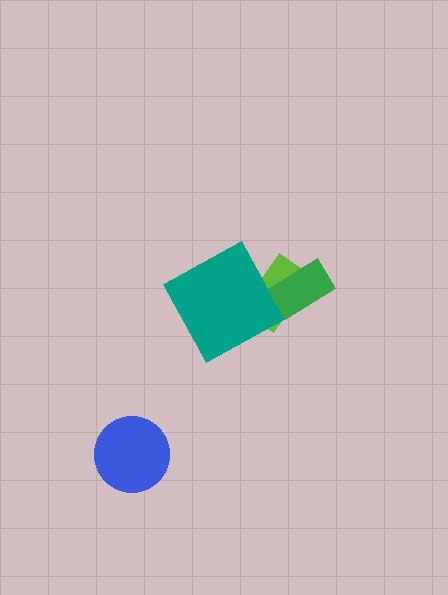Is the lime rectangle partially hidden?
Yes, it is partially covered by another shape.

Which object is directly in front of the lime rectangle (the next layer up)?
The teal square is directly in front of the lime rectangle.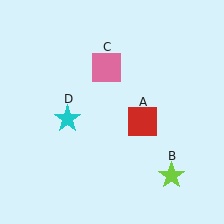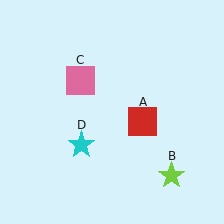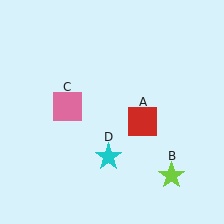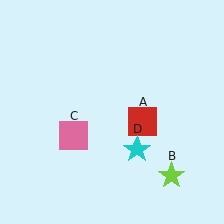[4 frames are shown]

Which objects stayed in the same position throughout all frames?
Red square (object A) and lime star (object B) remained stationary.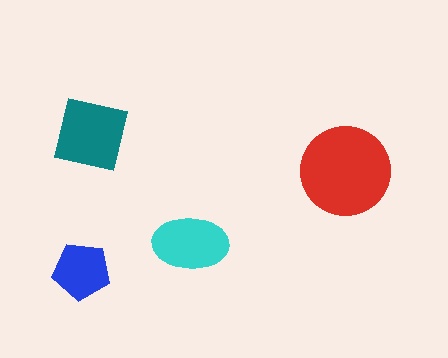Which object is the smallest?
The blue pentagon.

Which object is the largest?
The red circle.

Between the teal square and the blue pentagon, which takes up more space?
The teal square.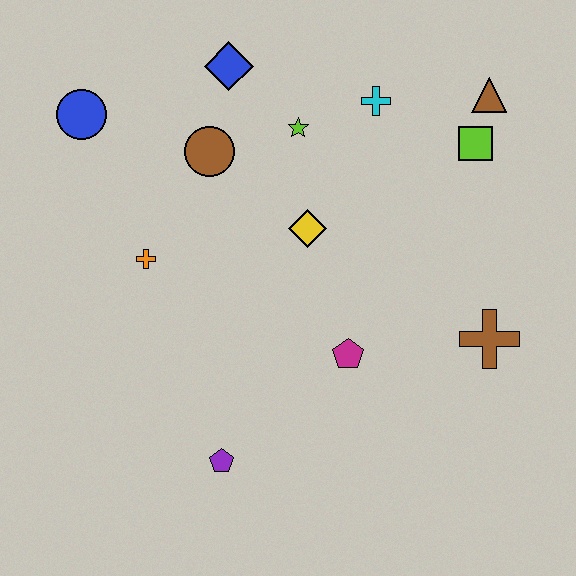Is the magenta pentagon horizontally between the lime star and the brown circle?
No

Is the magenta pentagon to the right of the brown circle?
Yes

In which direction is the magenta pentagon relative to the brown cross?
The magenta pentagon is to the left of the brown cross.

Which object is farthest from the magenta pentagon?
The blue circle is farthest from the magenta pentagon.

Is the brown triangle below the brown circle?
No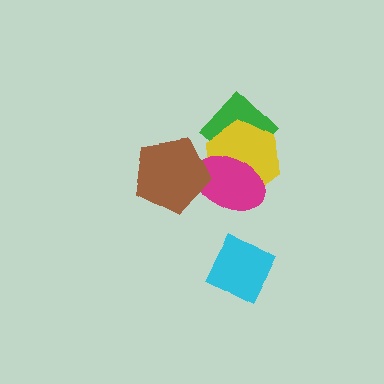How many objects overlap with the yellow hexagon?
2 objects overlap with the yellow hexagon.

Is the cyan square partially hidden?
No, no other shape covers it.